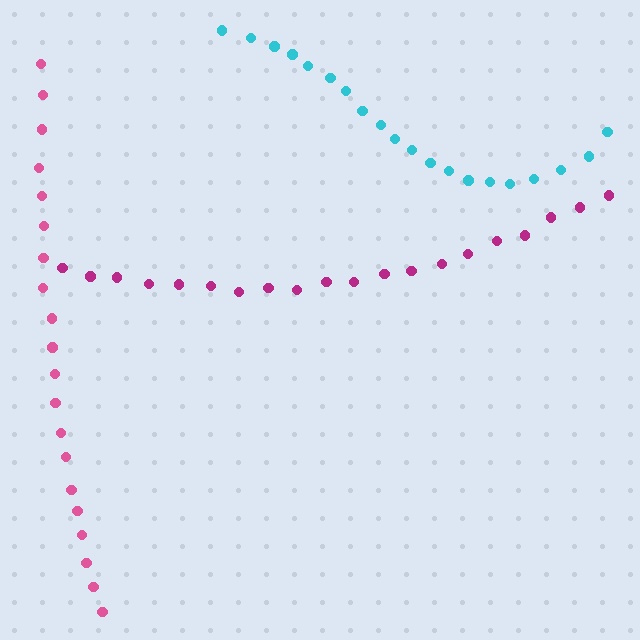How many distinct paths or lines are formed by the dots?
There are 3 distinct paths.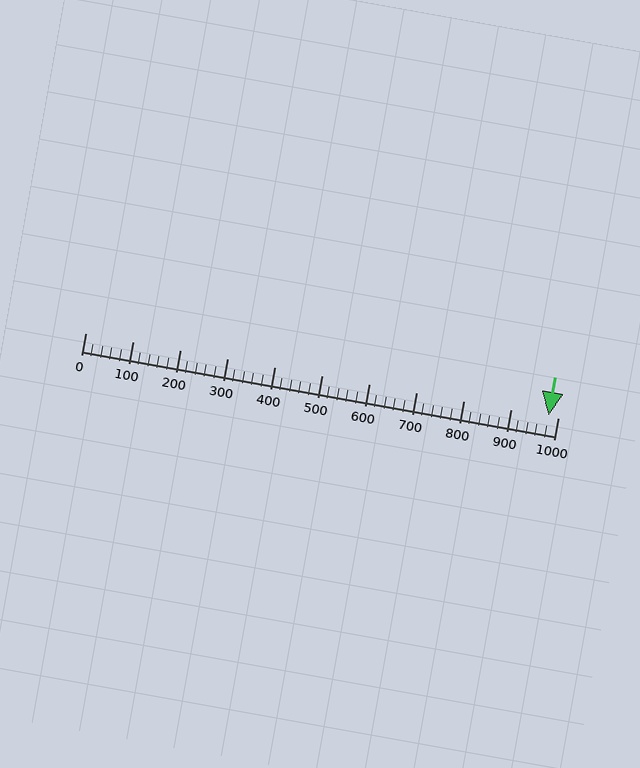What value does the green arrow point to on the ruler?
The green arrow points to approximately 979.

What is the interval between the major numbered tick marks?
The major tick marks are spaced 100 units apart.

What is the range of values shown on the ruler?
The ruler shows values from 0 to 1000.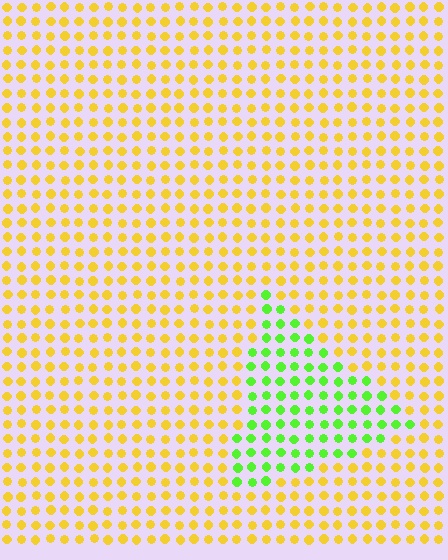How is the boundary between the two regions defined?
The boundary is defined purely by a slight shift in hue (about 60 degrees). Spacing, size, and orientation are identical on both sides.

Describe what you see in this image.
The image is filled with small yellow elements in a uniform arrangement. A triangle-shaped region is visible where the elements are tinted to a slightly different hue, forming a subtle color boundary.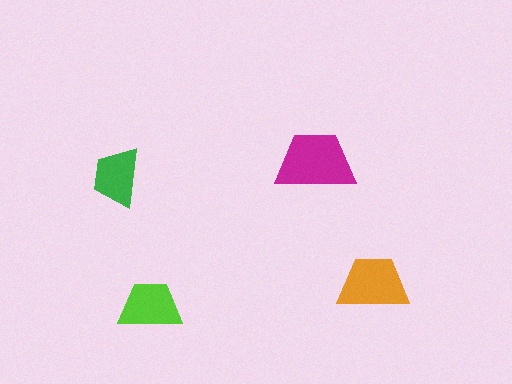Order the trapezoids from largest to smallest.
the magenta one, the orange one, the lime one, the green one.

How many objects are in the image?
There are 4 objects in the image.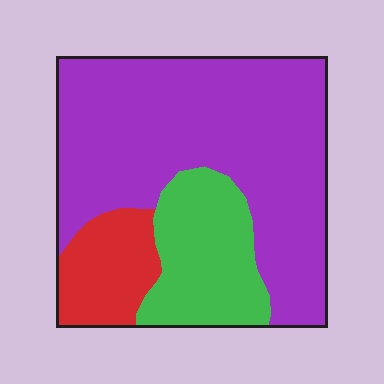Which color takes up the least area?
Red, at roughly 15%.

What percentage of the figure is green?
Green takes up less than a quarter of the figure.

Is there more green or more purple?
Purple.